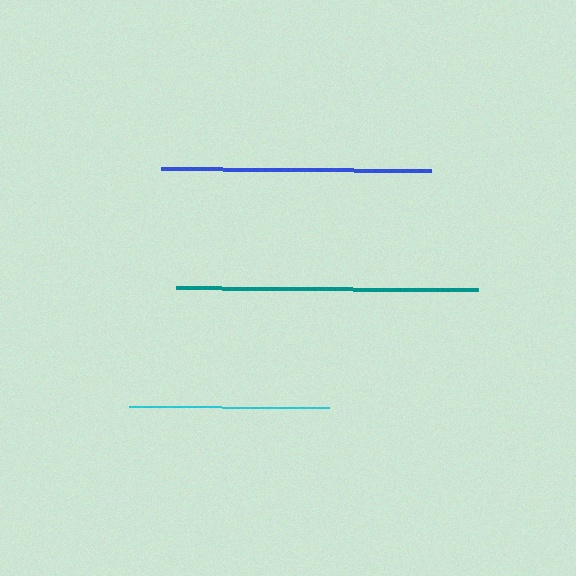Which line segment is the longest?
The teal line is the longest at approximately 302 pixels.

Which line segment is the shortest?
The cyan line is the shortest at approximately 200 pixels.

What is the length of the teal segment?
The teal segment is approximately 302 pixels long.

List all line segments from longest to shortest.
From longest to shortest: teal, blue, cyan.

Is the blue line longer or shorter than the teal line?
The teal line is longer than the blue line.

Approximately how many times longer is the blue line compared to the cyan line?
The blue line is approximately 1.3 times the length of the cyan line.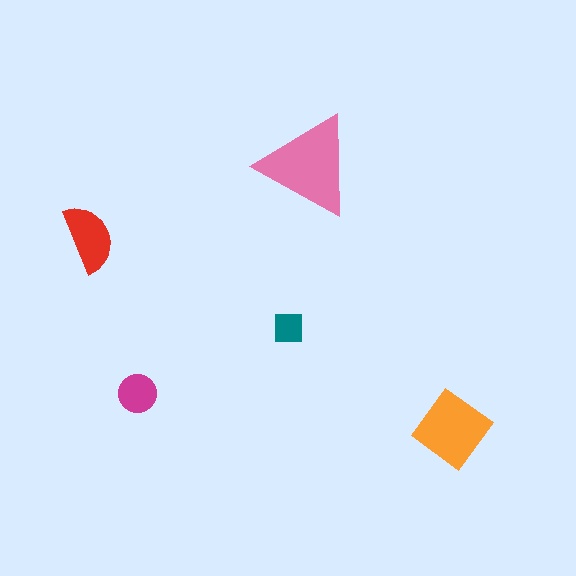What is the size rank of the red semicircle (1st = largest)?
3rd.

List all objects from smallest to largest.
The teal square, the magenta circle, the red semicircle, the orange diamond, the pink triangle.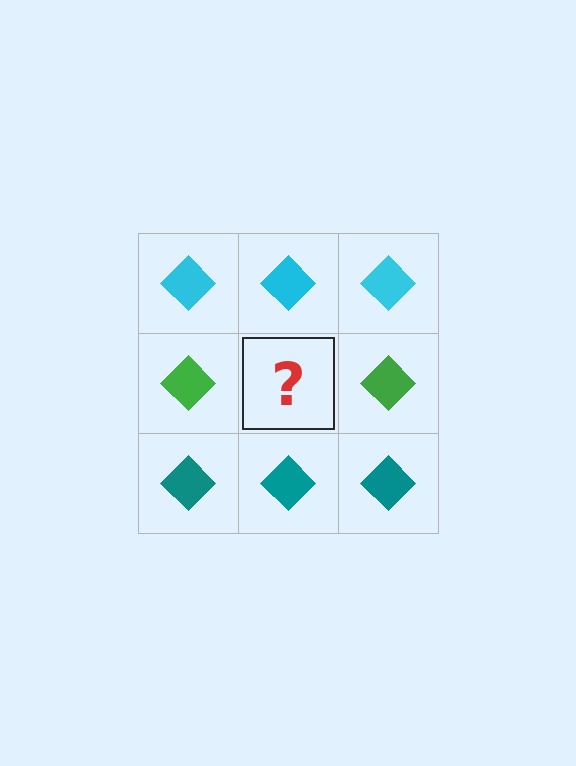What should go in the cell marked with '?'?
The missing cell should contain a green diamond.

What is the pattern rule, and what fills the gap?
The rule is that each row has a consistent color. The gap should be filled with a green diamond.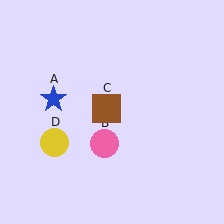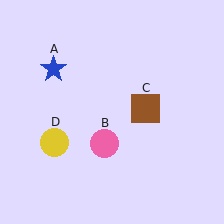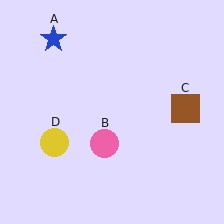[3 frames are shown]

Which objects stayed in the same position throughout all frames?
Pink circle (object B) and yellow circle (object D) remained stationary.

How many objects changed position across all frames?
2 objects changed position: blue star (object A), brown square (object C).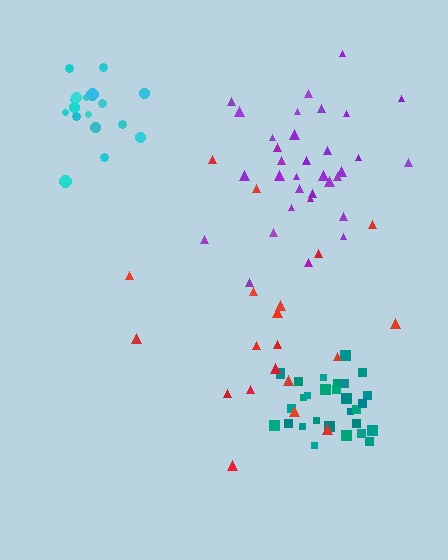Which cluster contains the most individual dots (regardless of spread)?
Purple (33).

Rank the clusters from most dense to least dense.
teal, cyan, purple, red.